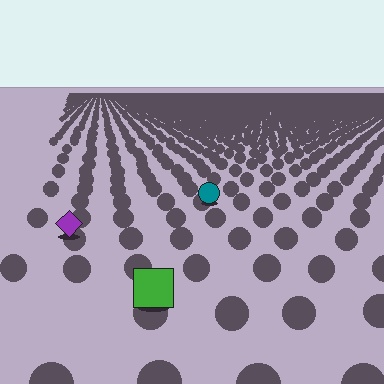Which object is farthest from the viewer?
The teal circle is farthest from the viewer. It appears smaller and the ground texture around it is denser.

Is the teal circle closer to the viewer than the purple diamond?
No. The purple diamond is closer — you can tell from the texture gradient: the ground texture is coarser near it.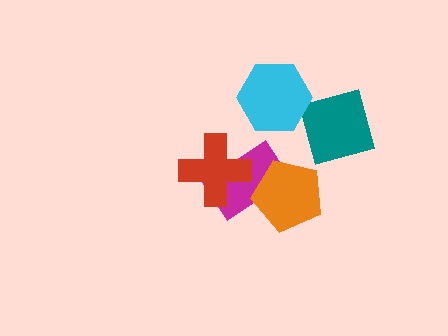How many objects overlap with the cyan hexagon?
1 object overlaps with the cyan hexagon.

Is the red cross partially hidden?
No, no other shape covers it.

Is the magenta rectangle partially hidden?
Yes, it is partially covered by another shape.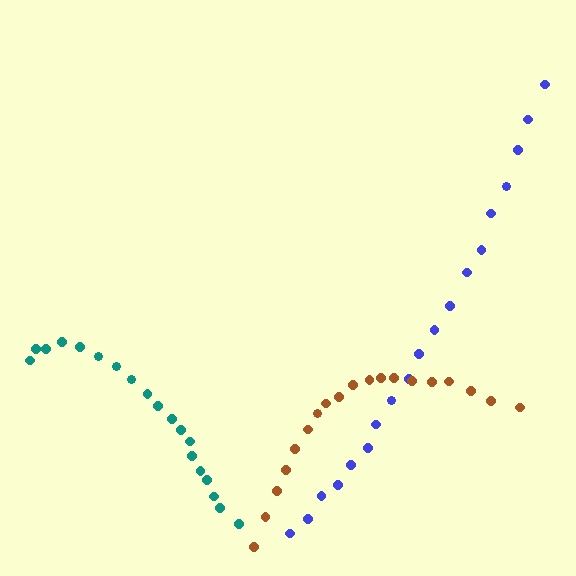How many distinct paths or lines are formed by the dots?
There are 3 distinct paths.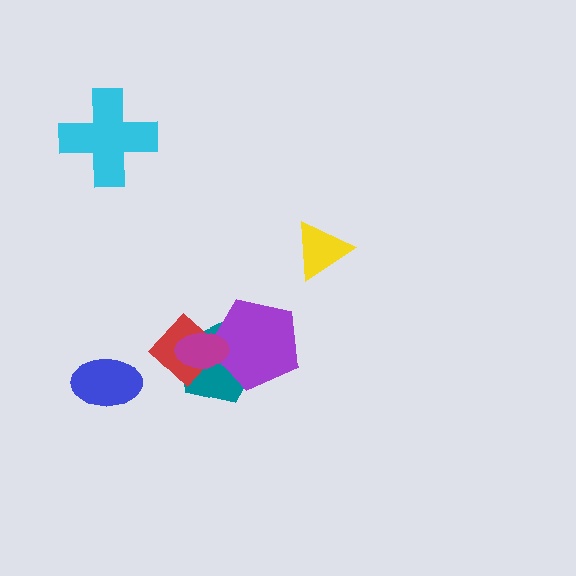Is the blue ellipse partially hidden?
No, no other shape covers it.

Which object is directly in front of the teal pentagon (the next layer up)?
The red diamond is directly in front of the teal pentagon.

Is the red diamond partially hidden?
Yes, it is partially covered by another shape.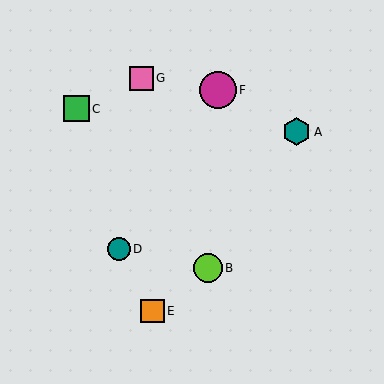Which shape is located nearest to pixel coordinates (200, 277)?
The lime circle (labeled B) at (208, 268) is nearest to that location.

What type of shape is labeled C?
Shape C is a green square.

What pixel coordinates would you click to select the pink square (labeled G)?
Click at (141, 78) to select the pink square G.